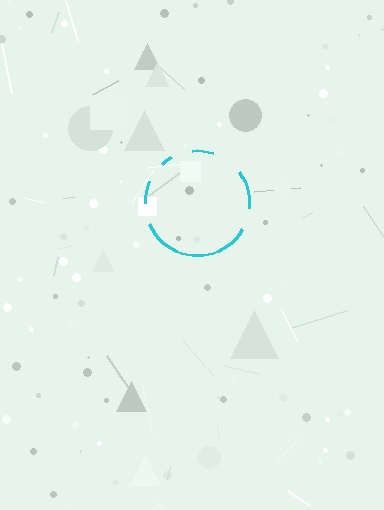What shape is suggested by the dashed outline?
The dashed outline suggests a circle.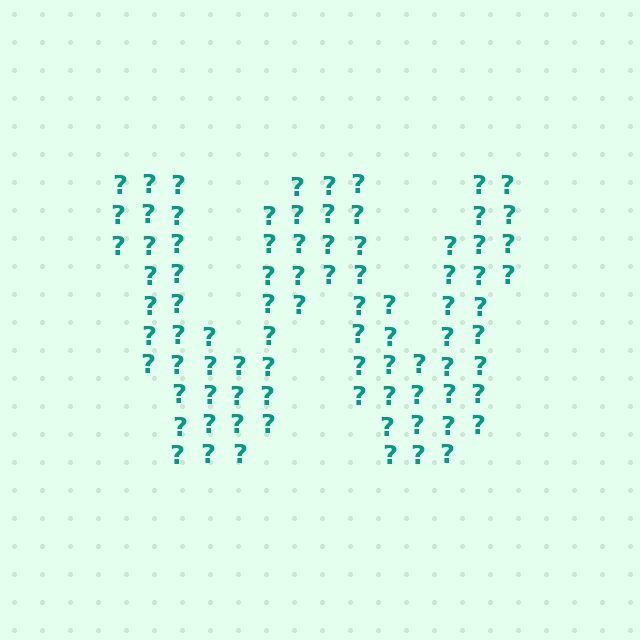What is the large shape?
The large shape is the letter W.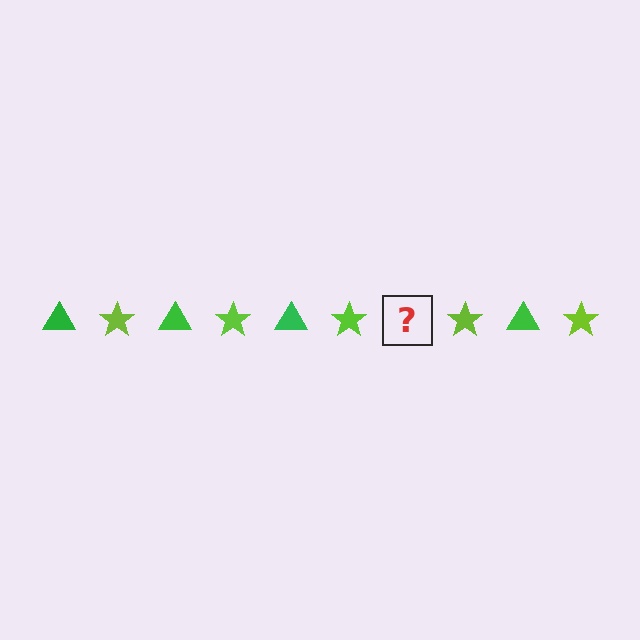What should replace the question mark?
The question mark should be replaced with a green triangle.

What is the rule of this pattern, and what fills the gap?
The rule is that the pattern alternates between green triangle and lime star. The gap should be filled with a green triangle.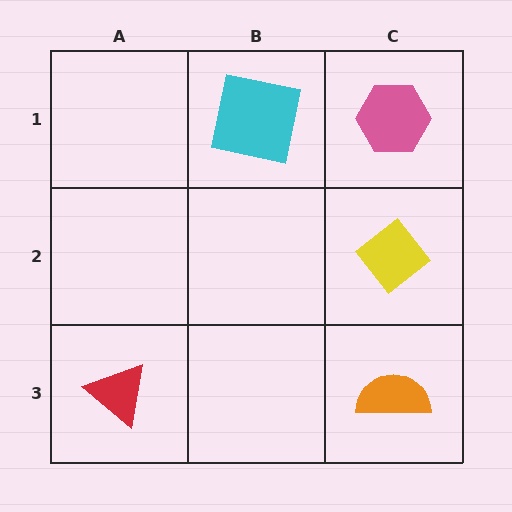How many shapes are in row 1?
2 shapes.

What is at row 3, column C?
An orange semicircle.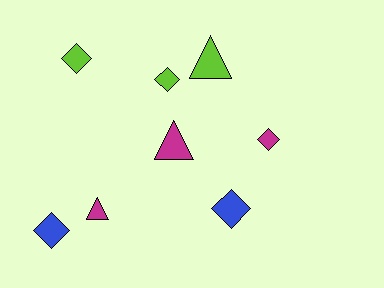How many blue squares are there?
There are no blue squares.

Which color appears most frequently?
Lime, with 3 objects.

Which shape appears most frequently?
Diamond, with 5 objects.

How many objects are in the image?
There are 8 objects.